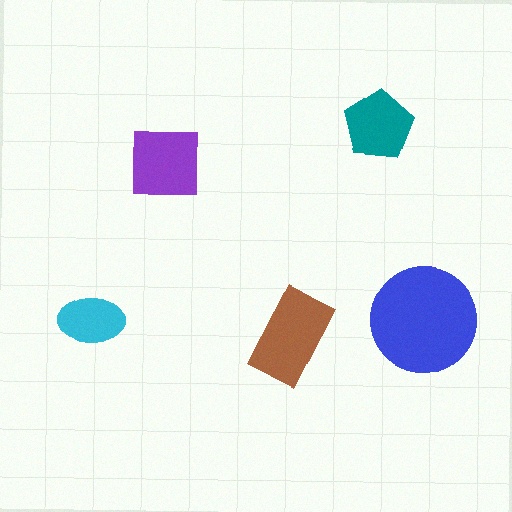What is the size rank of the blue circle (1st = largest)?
1st.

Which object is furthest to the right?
The blue circle is rightmost.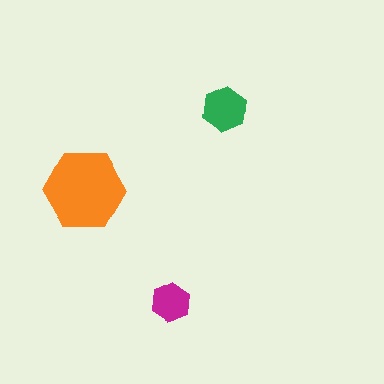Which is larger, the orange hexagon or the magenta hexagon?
The orange one.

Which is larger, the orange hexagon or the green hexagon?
The orange one.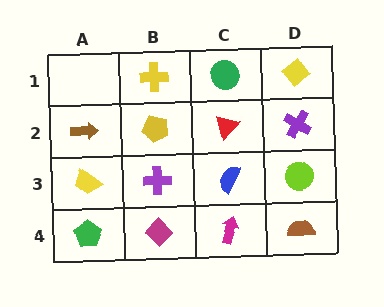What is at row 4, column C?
A magenta arrow.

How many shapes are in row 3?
4 shapes.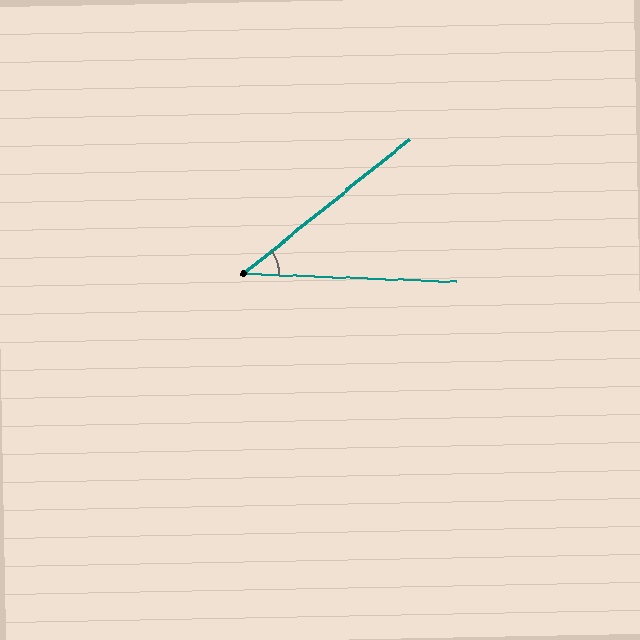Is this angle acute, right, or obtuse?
It is acute.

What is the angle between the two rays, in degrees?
Approximately 41 degrees.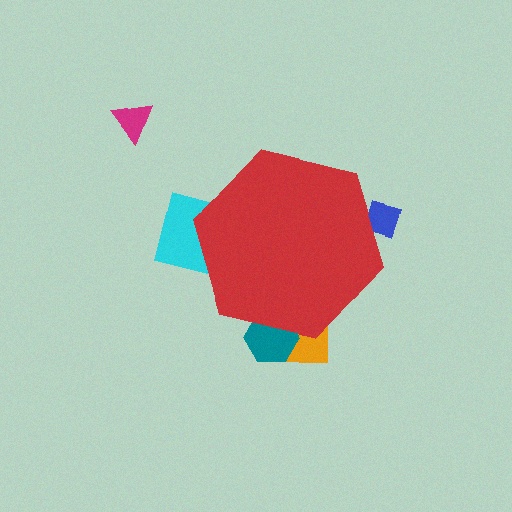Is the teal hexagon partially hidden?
Yes, the teal hexagon is partially hidden behind the red hexagon.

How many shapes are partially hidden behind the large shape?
4 shapes are partially hidden.